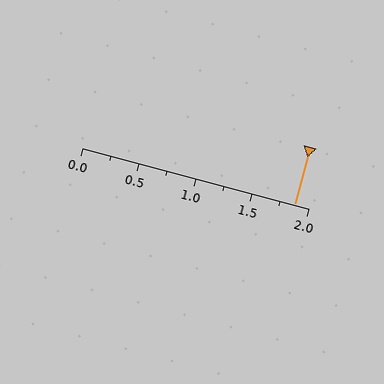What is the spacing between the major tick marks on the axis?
The major ticks are spaced 0.5 apart.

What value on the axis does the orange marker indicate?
The marker indicates approximately 1.88.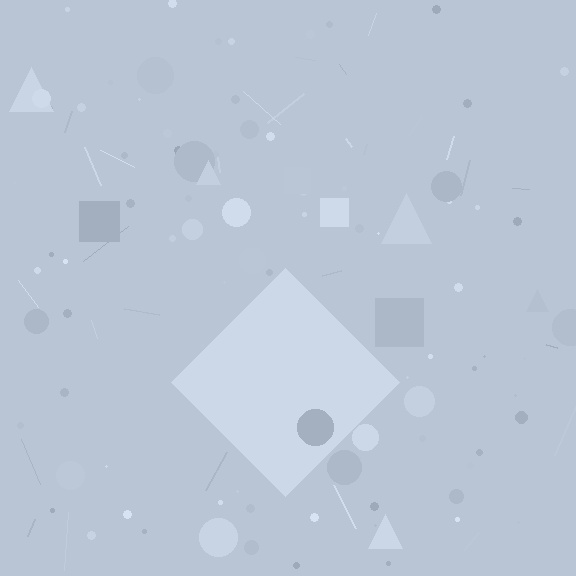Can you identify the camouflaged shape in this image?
The camouflaged shape is a diamond.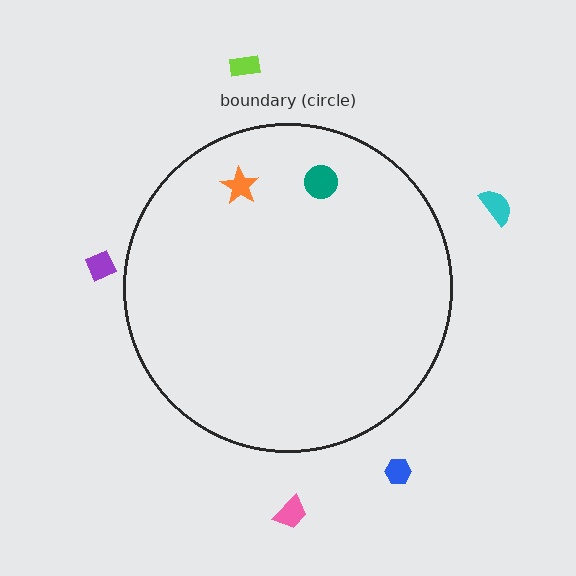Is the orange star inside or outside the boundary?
Inside.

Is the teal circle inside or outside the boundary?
Inside.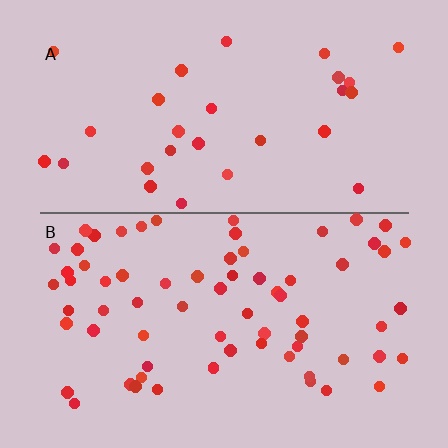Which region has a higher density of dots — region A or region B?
B (the bottom).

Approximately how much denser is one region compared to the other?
Approximately 2.4× — region B over region A.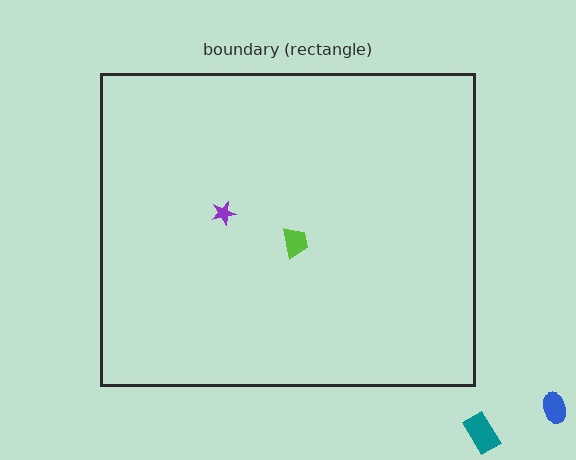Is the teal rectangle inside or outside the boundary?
Outside.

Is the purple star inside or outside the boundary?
Inside.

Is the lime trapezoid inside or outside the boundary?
Inside.